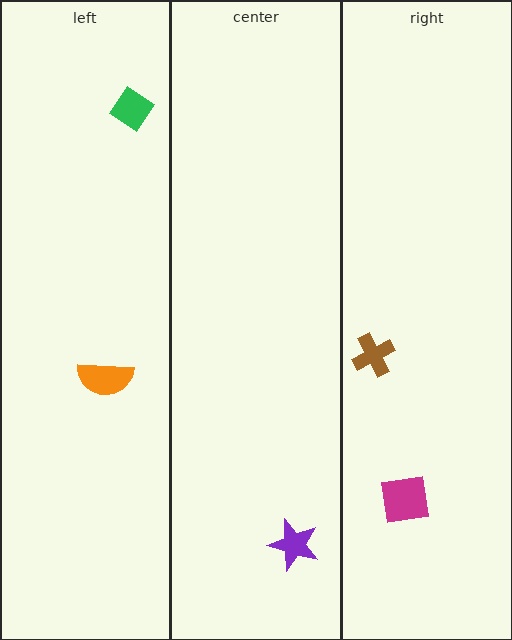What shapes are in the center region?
The purple star.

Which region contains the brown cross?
The right region.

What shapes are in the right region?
The brown cross, the magenta square.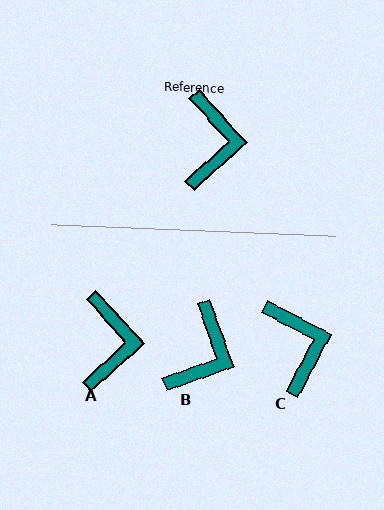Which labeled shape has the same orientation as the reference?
A.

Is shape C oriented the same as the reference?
No, it is off by about 20 degrees.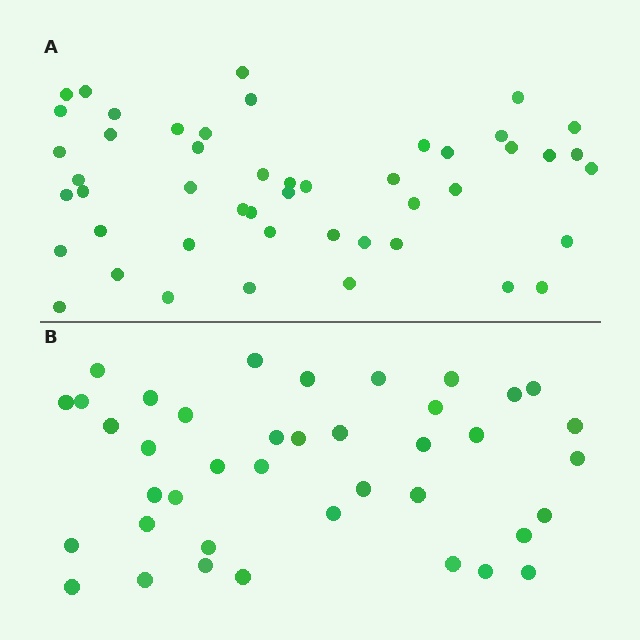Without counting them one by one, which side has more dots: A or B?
Region A (the top region) has more dots.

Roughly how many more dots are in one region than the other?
Region A has roughly 8 or so more dots than region B.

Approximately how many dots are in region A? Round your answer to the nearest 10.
About 50 dots. (The exact count is 48, which rounds to 50.)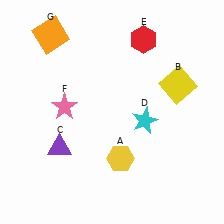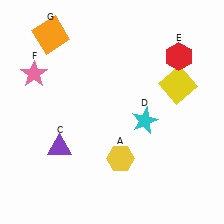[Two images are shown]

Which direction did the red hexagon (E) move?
The red hexagon (E) moved right.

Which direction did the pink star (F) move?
The pink star (F) moved up.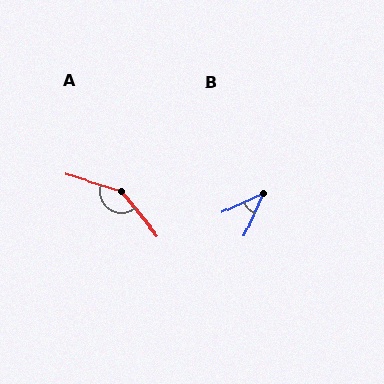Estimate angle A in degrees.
Approximately 145 degrees.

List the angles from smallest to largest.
B (42°), A (145°).